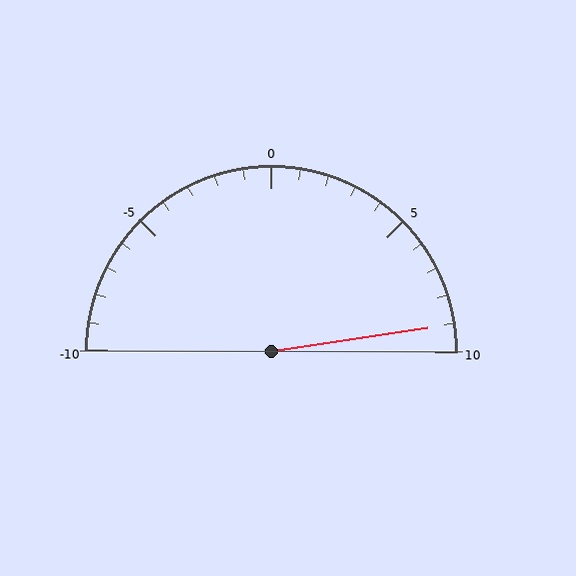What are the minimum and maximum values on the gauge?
The gauge ranges from -10 to 10.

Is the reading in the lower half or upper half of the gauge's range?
The reading is in the upper half of the range (-10 to 10).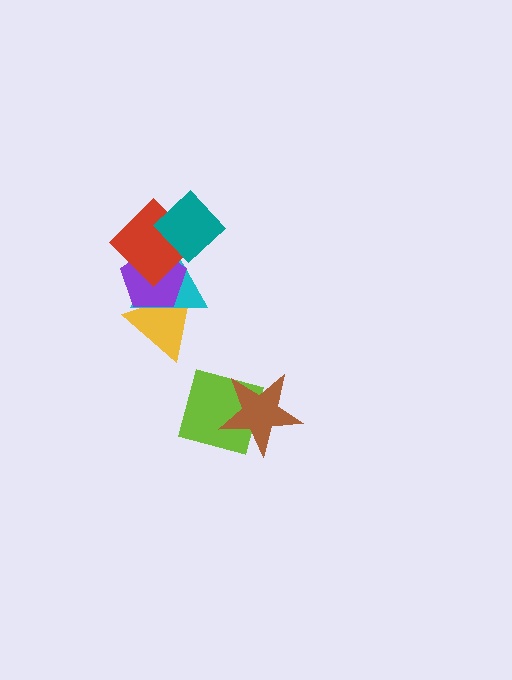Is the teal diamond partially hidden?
No, no other shape covers it.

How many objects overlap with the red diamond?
3 objects overlap with the red diamond.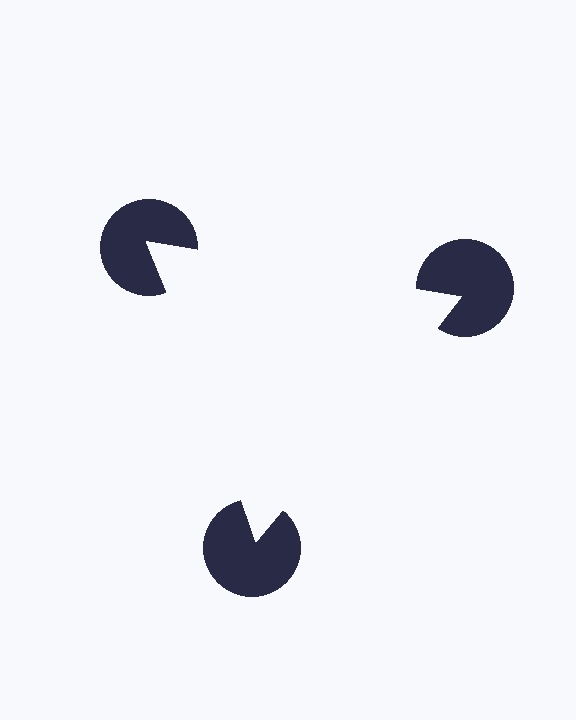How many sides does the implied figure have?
3 sides.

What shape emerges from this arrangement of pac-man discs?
An illusory triangle — its edges are inferred from the aligned wedge cuts in the pac-man discs, not physically drawn.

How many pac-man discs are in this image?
There are 3 — one at each vertex of the illusory triangle.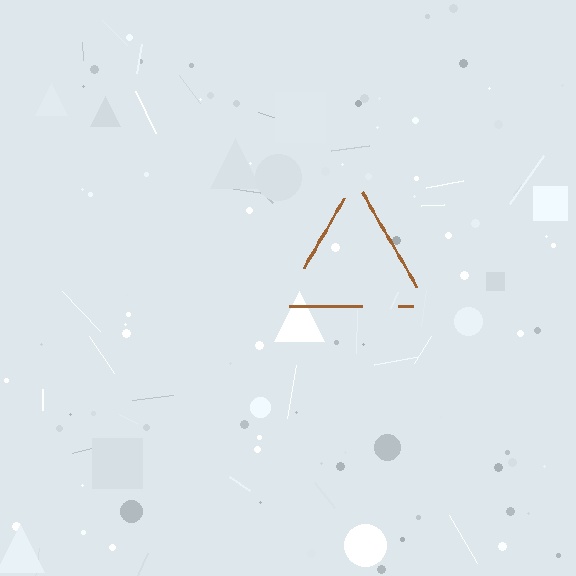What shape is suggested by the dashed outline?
The dashed outline suggests a triangle.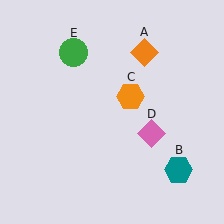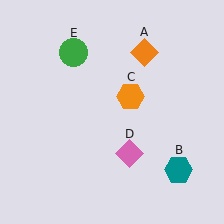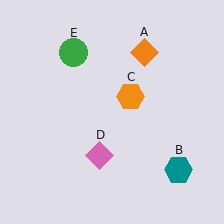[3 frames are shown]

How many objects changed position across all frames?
1 object changed position: pink diamond (object D).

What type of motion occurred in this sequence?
The pink diamond (object D) rotated clockwise around the center of the scene.